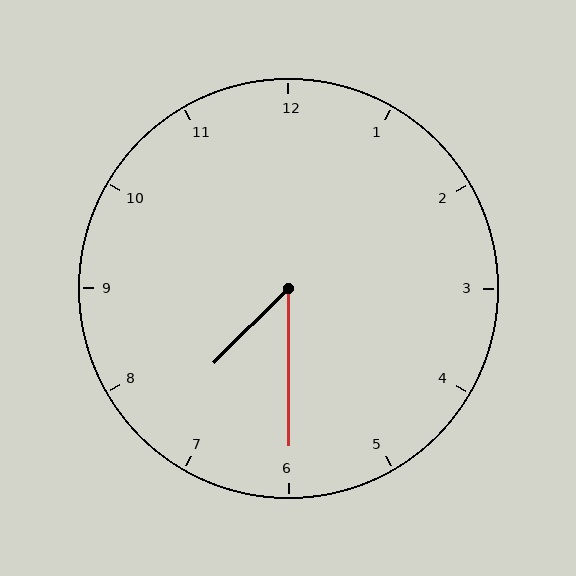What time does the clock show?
7:30.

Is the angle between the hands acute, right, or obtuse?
It is acute.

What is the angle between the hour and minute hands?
Approximately 45 degrees.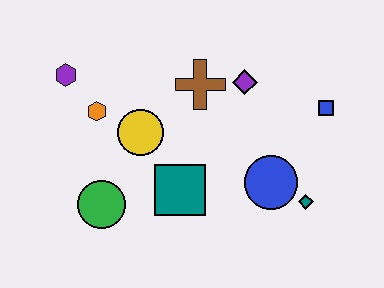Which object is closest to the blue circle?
The teal diamond is closest to the blue circle.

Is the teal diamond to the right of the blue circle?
Yes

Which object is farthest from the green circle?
The blue square is farthest from the green circle.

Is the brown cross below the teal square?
No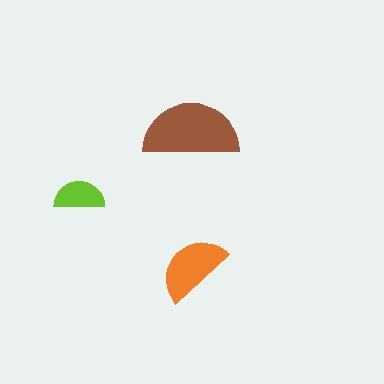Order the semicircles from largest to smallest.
the brown one, the orange one, the lime one.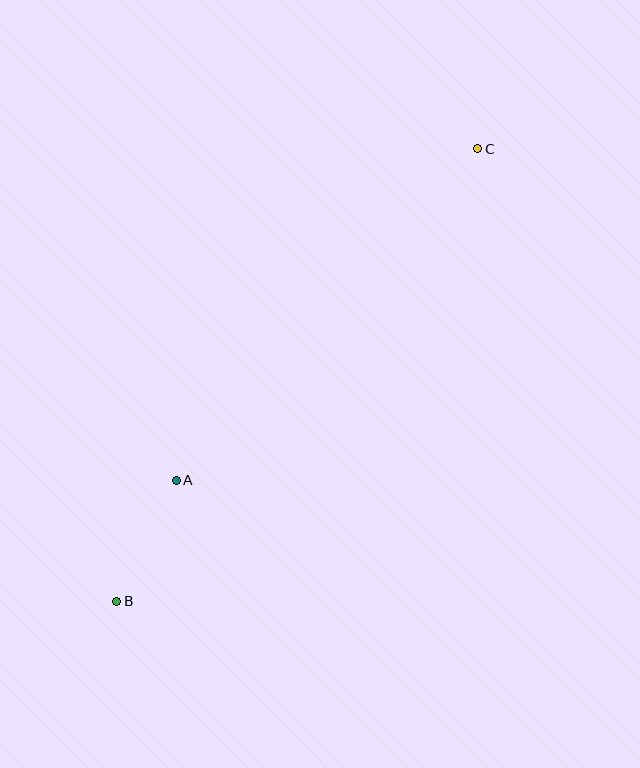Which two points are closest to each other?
Points A and B are closest to each other.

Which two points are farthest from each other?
Points B and C are farthest from each other.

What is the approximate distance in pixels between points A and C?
The distance between A and C is approximately 448 pixels.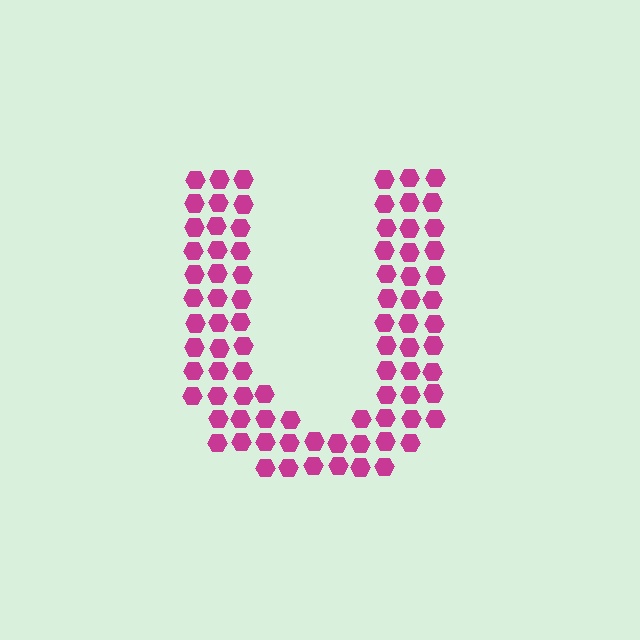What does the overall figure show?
The overall figure shows the letter U.